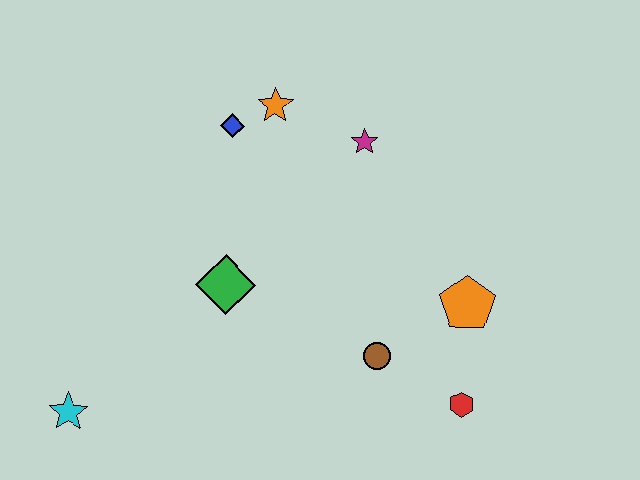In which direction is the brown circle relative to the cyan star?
The brown circle is to the right of the cyan star.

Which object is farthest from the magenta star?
The cyan star is farthest from the magenta star.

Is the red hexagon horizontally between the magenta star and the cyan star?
No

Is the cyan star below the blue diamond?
Yes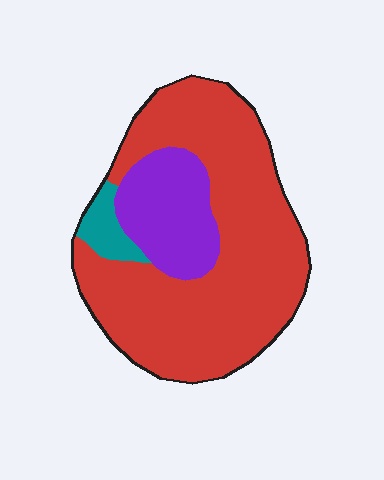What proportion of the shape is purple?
Purple takes up about one fifth (1/5) of the shape.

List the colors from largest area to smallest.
From largest to smallest: red, purple, teal.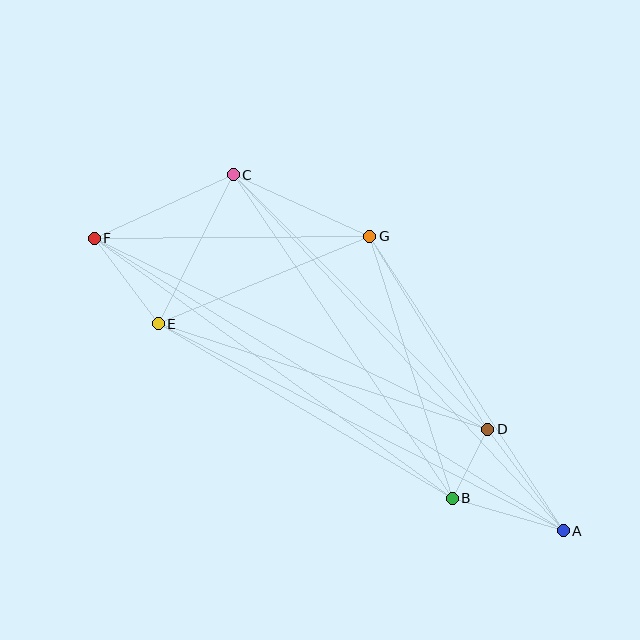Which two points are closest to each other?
Points B and D are closest to each other.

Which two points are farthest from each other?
Points A and F are farthest from each other.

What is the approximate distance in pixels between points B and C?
The distance between B and C is approximately 390 pixels.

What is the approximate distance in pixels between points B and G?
The distance between B and G is approximately 274 pixels.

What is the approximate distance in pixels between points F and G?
The distance between F and G is approximately 276 pixels.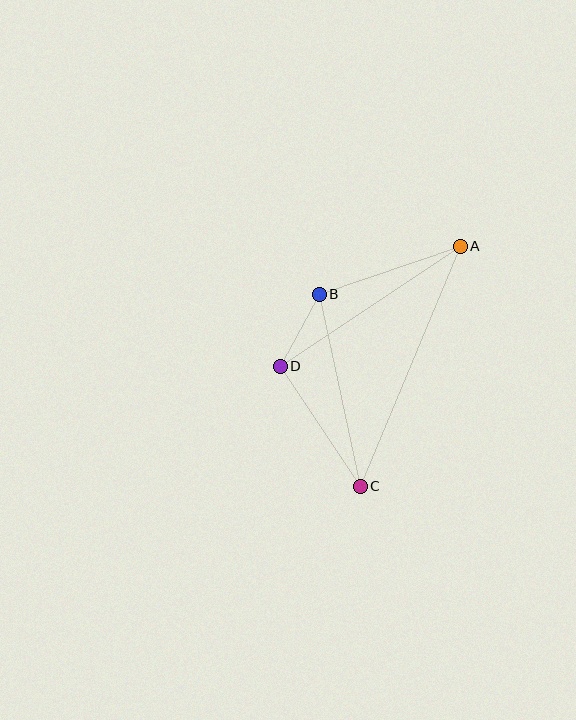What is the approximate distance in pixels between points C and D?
The distance between C and D is approximately 144 pixels.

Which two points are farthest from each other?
Points A and C are farthest from each other.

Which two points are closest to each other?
Points B and D are closest to each other.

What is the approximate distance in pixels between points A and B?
The distance between A and B is approximately 149 pixels.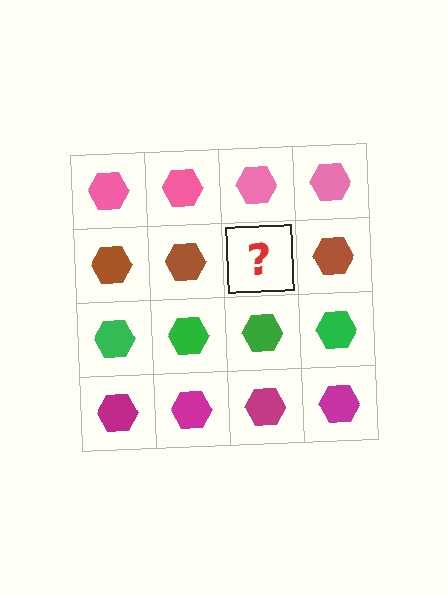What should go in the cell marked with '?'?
The missing cell should contain a brown hexagon.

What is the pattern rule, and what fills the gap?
The rule is that each row has a consistent color. The gap should be filled with a brown hexagon.